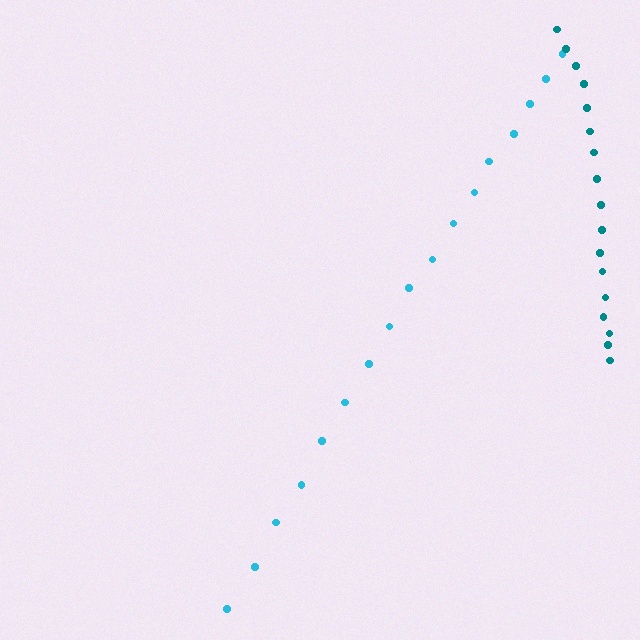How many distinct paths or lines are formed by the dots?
There are 2 distinct paths.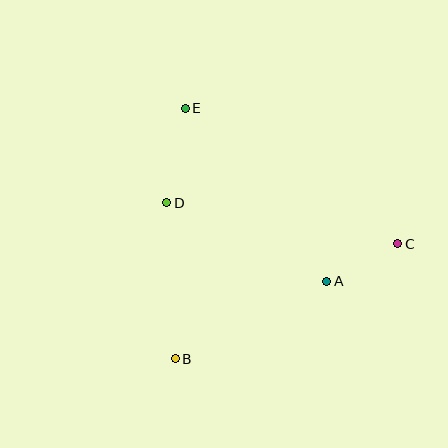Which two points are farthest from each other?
Points C and E are farthest from each other.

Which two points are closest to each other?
Points A and C are closest to each other.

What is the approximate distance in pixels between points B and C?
The distance between B and C is approximately 251 pixels.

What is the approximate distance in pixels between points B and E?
The distance between B and E is approximately 250 pixels.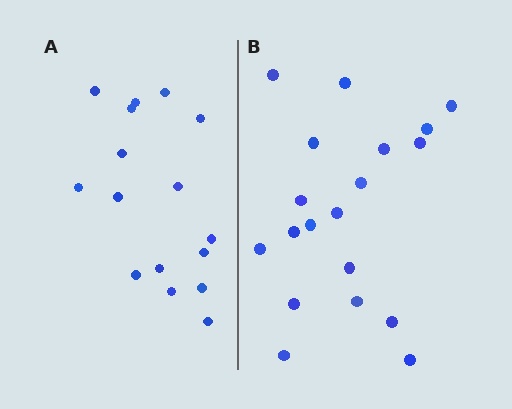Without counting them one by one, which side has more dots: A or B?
Region B (the right region) has more dots.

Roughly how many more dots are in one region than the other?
Region B has just a few more — roughly 2 or 3 more dots than region A.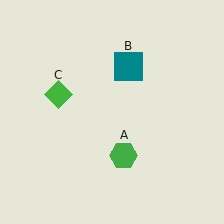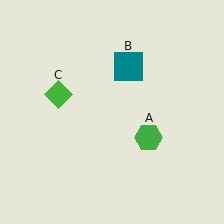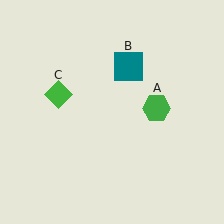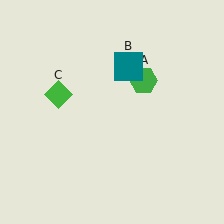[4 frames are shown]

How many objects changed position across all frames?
1 object changed position: green hexagon (object A).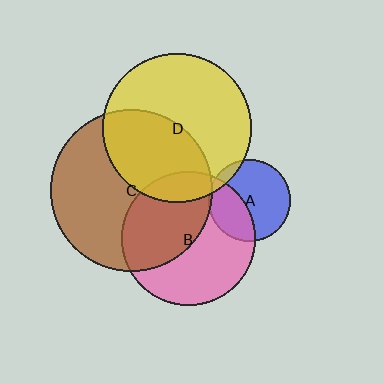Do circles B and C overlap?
Yes.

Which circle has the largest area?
Circle C (brown).